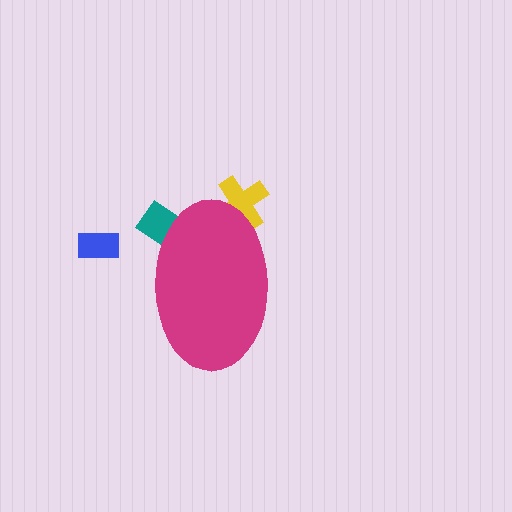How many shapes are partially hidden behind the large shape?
2 shapes are partially hidden.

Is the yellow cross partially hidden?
Yes, the yellow cross is partially hidden behind the magenta ellipse.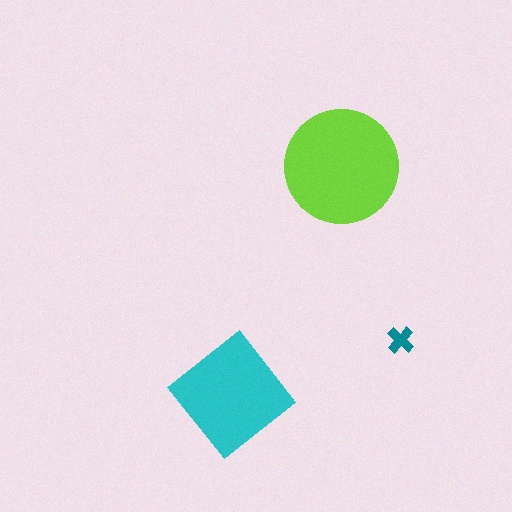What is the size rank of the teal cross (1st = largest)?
3rd.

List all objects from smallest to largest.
The teal cross, the cyan diamond, the lime circle.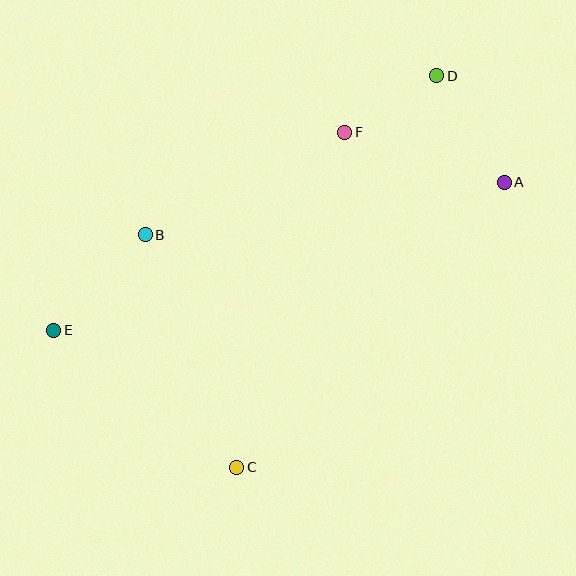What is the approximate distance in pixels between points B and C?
The distance between B and C is approximately 250 pixels.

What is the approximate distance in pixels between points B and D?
The distance between B and D is approximately 332 pixels.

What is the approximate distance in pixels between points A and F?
The distance between A and F is approximately 167 pixels.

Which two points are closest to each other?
Points D and F are closest to each other.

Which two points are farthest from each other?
Points A and E are farthest from each other.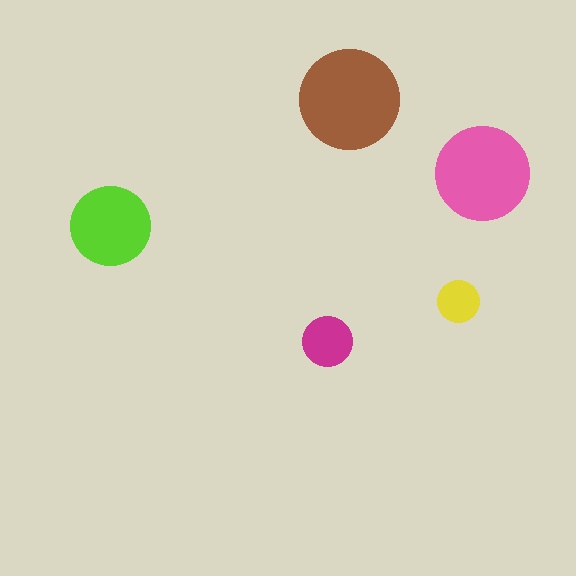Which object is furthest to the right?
The pink circle is rightmost.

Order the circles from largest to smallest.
the brown one, the pink one, the lime one, the magenta one, the yellow one.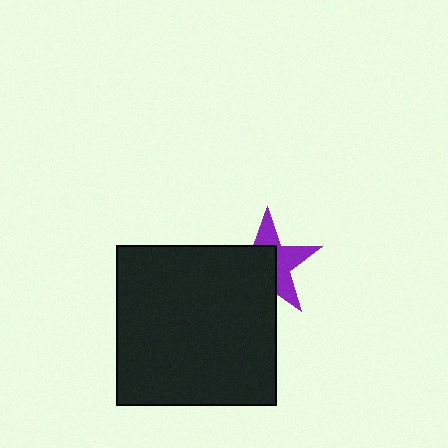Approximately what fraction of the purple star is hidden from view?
Roughly 55% of the purple star is hidden behind the black square.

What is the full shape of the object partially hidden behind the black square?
The partially hidden object is a purple star.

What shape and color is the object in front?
The object in front is a black square.